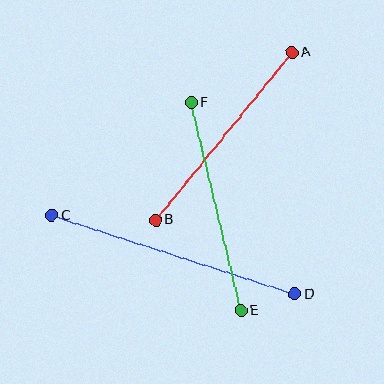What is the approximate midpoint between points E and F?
The midpoint is at approximately (216, 207) pixels.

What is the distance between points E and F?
The distance is approximately 214 pixels.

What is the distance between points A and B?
The distance is approximately 216 pixels.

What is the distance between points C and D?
The distance is approximately 255 pixels.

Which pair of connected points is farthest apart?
Points C and D are farthest apart.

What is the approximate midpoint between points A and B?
The midpoint is at approximately (224, 136) pixels.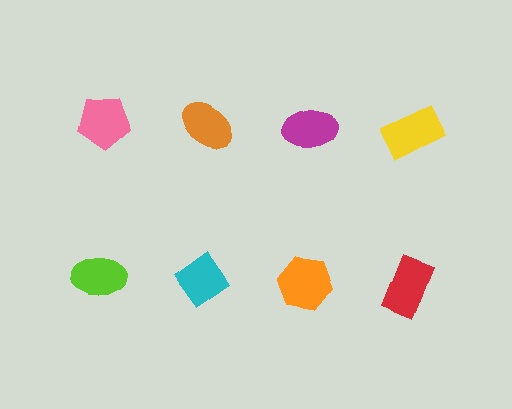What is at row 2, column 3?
An orange hexagon.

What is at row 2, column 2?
A cyan diamond.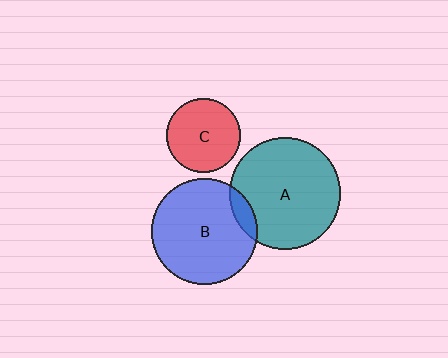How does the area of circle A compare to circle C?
Approximately 2.3 times.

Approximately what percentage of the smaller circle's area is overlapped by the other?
Approximately 10%.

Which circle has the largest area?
Circle A (teal).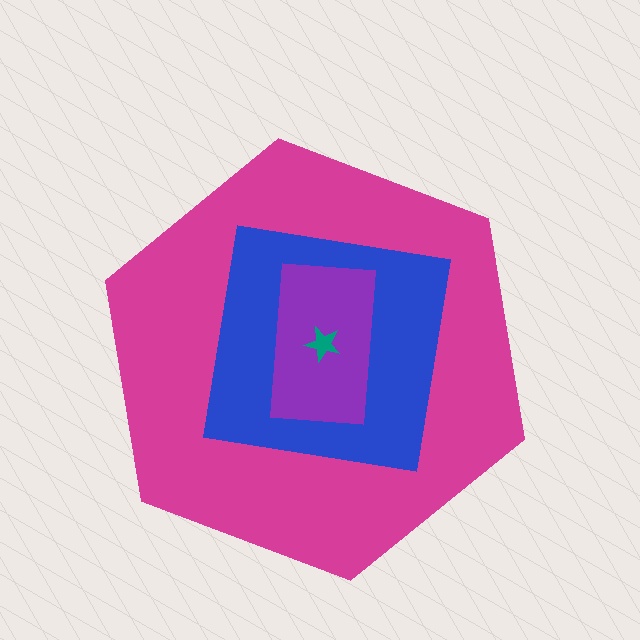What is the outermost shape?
The magenta hexagon.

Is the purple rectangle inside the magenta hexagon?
Yes.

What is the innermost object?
The teal star.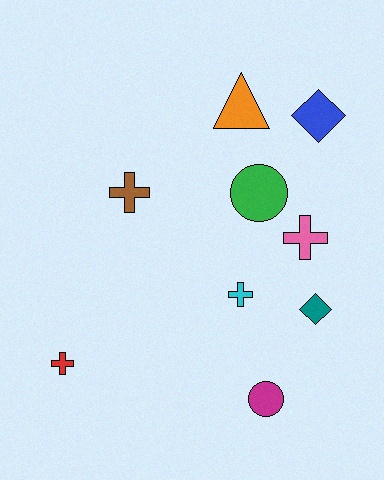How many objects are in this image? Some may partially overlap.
There are 9 objects.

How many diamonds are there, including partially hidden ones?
There are 2 diamonds.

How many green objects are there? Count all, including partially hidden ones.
There is 1 green object.